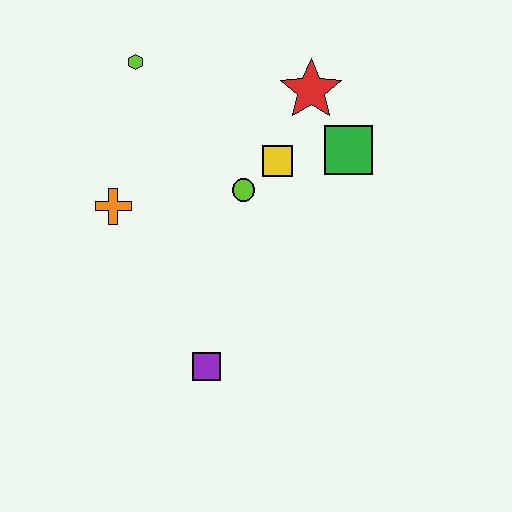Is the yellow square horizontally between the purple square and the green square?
Yes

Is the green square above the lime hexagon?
No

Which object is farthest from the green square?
The purple square is farthest from the green square.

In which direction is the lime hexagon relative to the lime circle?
The lime hexagon is above the lime circle.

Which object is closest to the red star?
The green square is closest to the red star.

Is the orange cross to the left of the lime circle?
Yes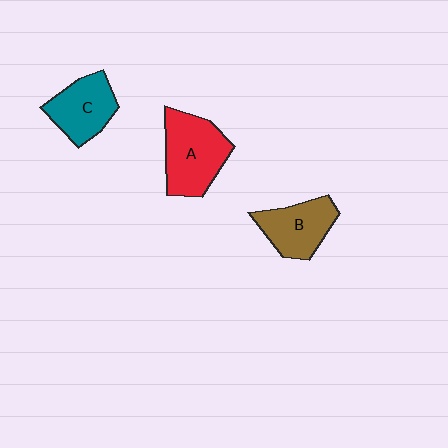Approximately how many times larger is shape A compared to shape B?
Approximately 1.3 times.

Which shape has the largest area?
Shape A (red).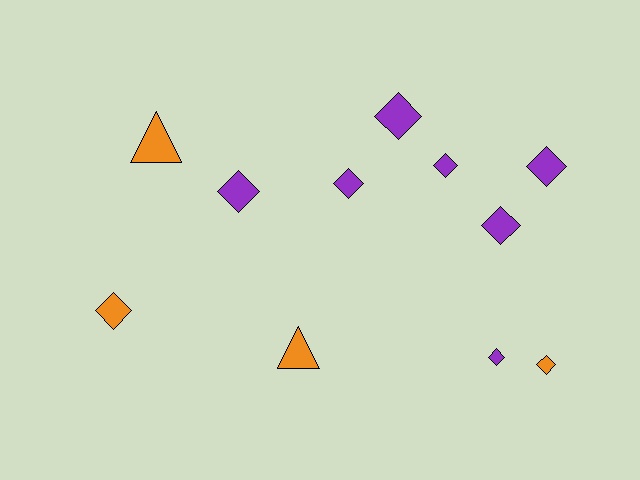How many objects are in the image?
There are 11 objects.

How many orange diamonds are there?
There are 2 orange diamonds.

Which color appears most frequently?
Purple, with 7 objects.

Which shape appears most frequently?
Diamond, with 9 objects.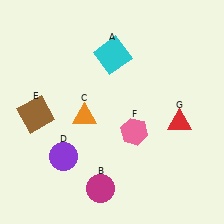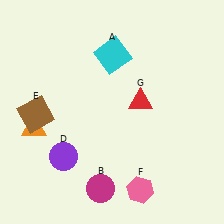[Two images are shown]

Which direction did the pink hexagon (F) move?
The pink hexagon (F) moved down.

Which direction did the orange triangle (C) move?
The orange triangle (C) moved left.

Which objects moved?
The objects that moved are: the orange triangle (C), the pink hexagon (F), the red triangle (G).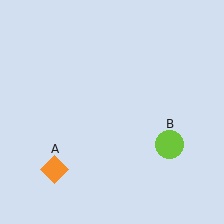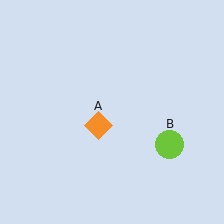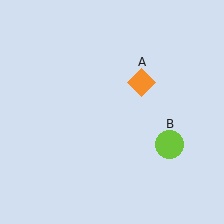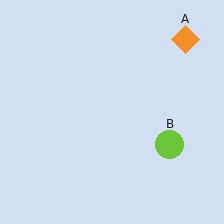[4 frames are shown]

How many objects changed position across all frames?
1 object changed position: orange diamond (object A).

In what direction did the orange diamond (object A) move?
The orange diamond (object A) moved up and to the right.